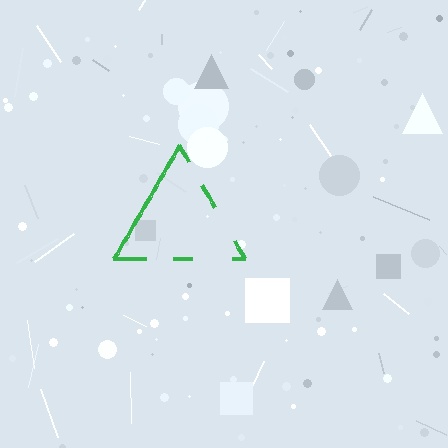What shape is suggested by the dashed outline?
The dashed outline suggests a triangle.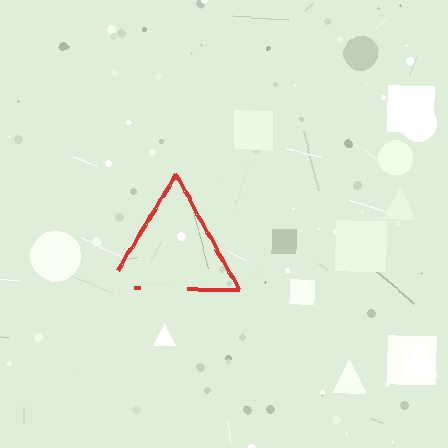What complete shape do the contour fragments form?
The contour fragments form a triangle.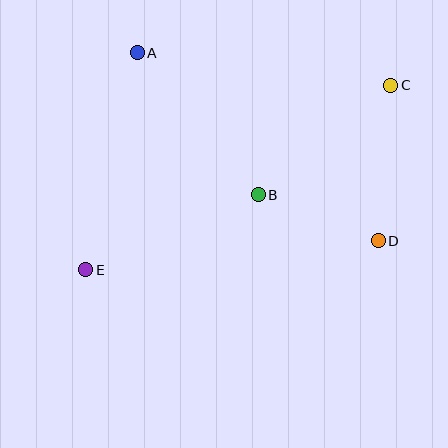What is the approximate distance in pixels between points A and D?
The distance between A and D is approximately 306 pixels.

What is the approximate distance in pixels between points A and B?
The distance between A and B is approximately 187 pixels.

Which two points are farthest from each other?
Points C and E are farthest from each other.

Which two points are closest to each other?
Points B and D are closest to each other.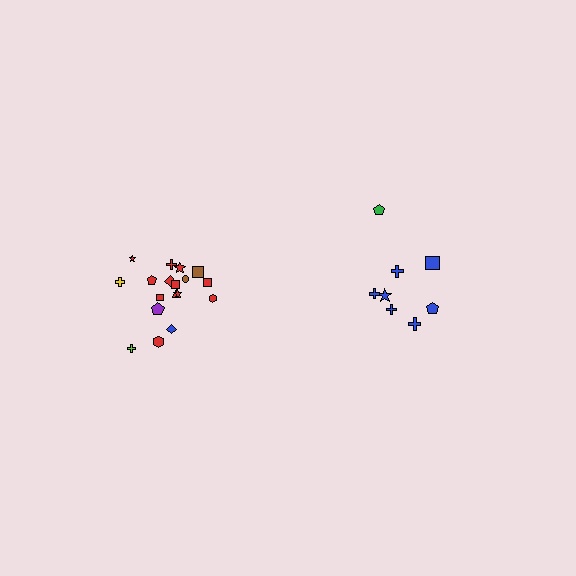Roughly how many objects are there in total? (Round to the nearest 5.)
Roughly 25 objects in total.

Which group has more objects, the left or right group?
The left group.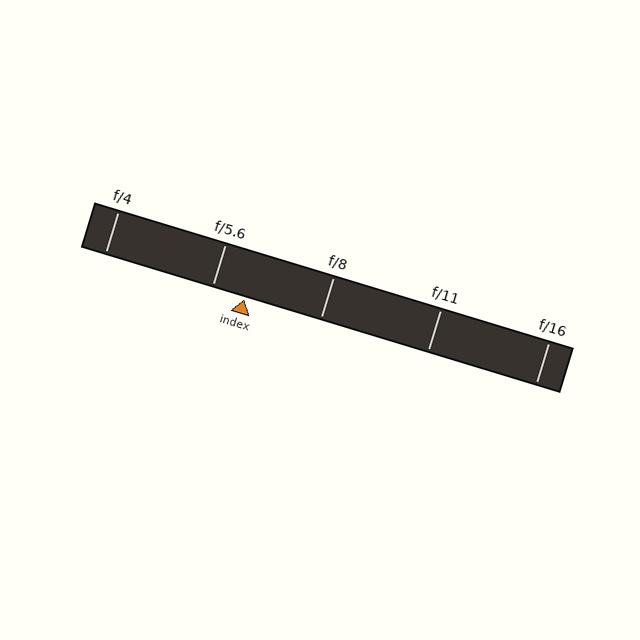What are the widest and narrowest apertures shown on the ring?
The widest aperture shown is f/4 and the narrowest is f/16.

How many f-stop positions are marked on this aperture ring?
There are 5 f-stop positions marked.